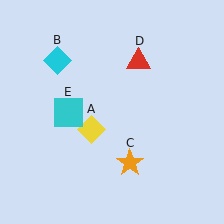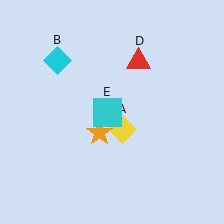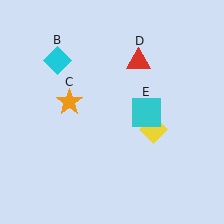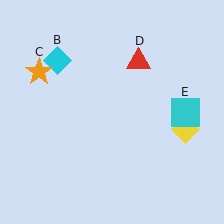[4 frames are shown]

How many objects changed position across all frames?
3 objects changed position: yellow diamond (object A), orange star (object C), cyan square (object E).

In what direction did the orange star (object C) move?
The orange star (object C) moved up and to the left.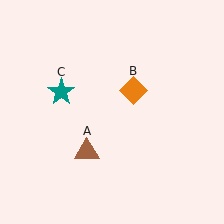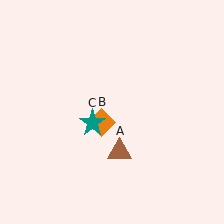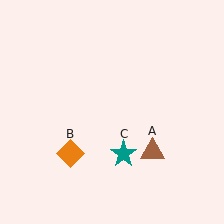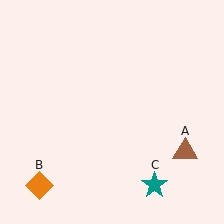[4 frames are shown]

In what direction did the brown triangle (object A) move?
The brown triangle (object A) moved right.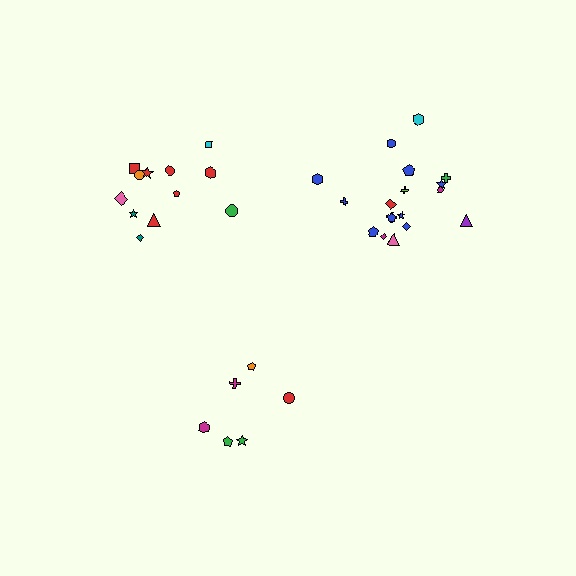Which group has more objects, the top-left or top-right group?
The top-right group.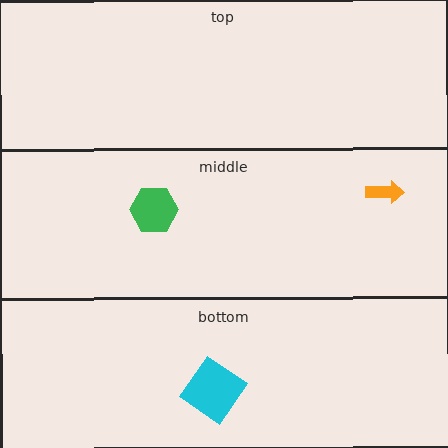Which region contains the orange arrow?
The middle region.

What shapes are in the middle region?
The orange arrow, the green hexagon.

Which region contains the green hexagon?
The middle region.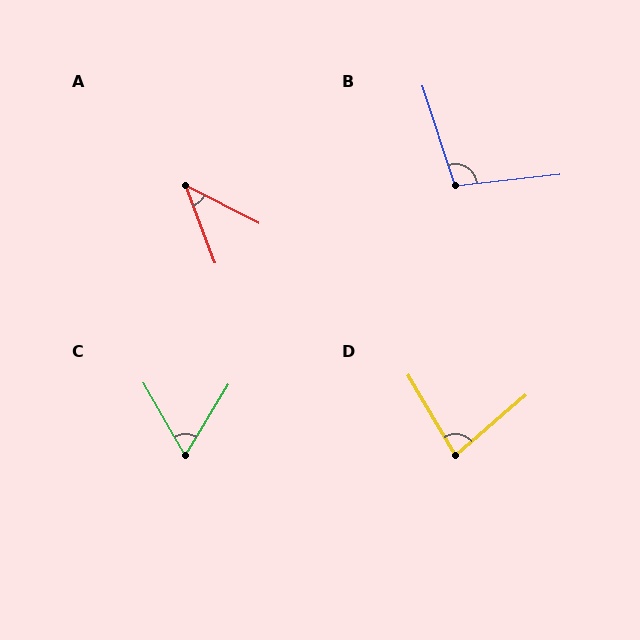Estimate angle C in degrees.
Approximately 61 degrees.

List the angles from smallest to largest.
A (42°), C (61°), D (80°), B (102°).